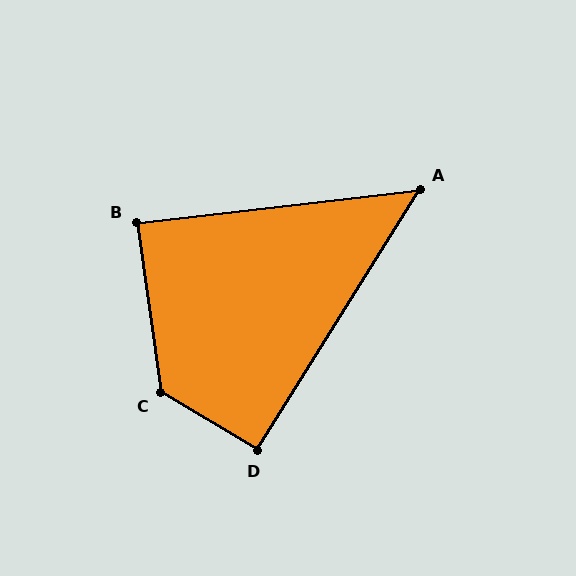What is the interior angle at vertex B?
Approximately 89 degrees (approximately right).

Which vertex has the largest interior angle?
C, at approximately 129 degrees.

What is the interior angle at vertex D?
Approximately 91 degrees (approximately right).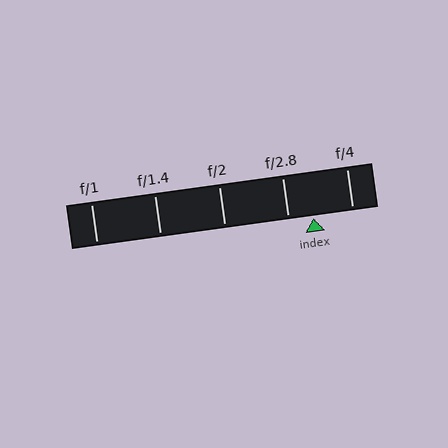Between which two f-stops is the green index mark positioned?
The index mark is between f/2.8 and f/4.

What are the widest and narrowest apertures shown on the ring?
The widest aperture shown is f/1 and the narrowest is f/4.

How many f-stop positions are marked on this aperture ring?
There are 5 f-stop positions marked.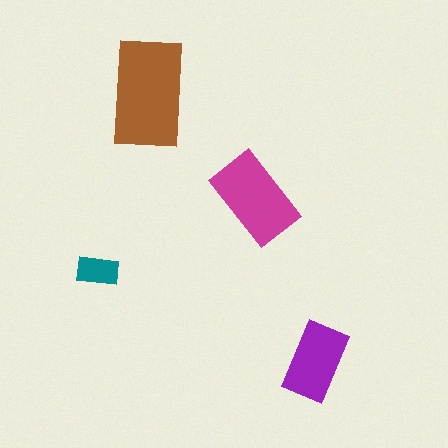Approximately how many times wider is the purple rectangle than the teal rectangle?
About 2 times wider.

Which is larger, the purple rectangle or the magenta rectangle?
The magenta one.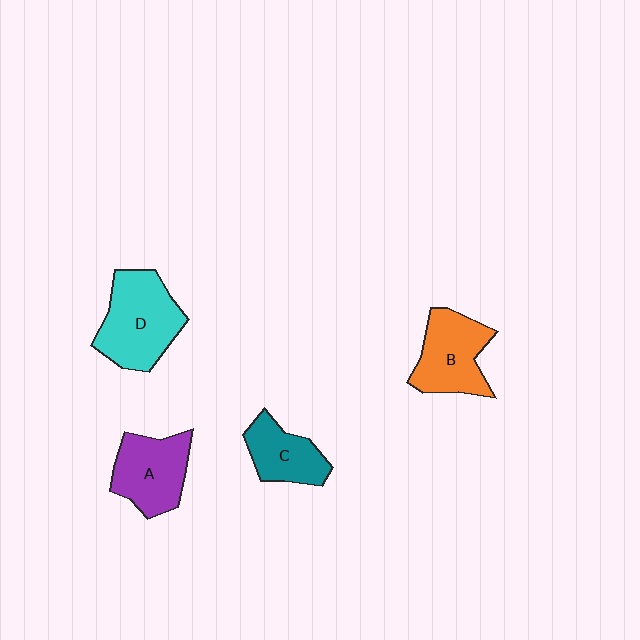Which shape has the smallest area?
Shape C (teal).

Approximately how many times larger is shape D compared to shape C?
Approximately 1.6 times.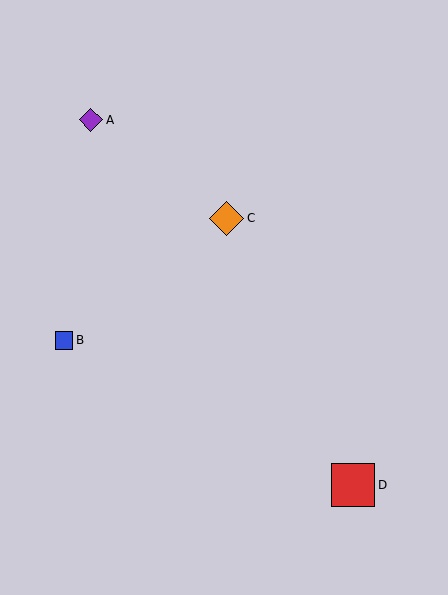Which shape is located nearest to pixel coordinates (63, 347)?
The blue square (labeled B) at (64, 340) is nearest to that location.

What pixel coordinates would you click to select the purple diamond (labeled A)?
Click at (91, 120) to select the purple diamond A.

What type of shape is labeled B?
Shape B is a blue square.